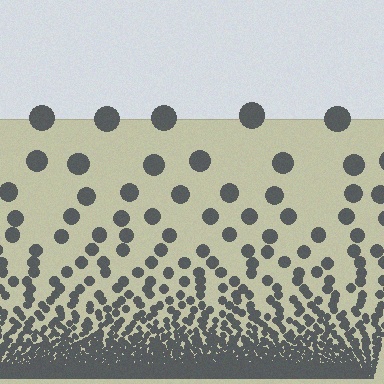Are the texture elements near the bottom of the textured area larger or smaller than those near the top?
Smaller. The gradient is inverted — elements near the bottom are smaller and denser.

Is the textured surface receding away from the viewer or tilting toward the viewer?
The surface appears to tilt toward the viewer. Texture elements get larger and sparser toward the top.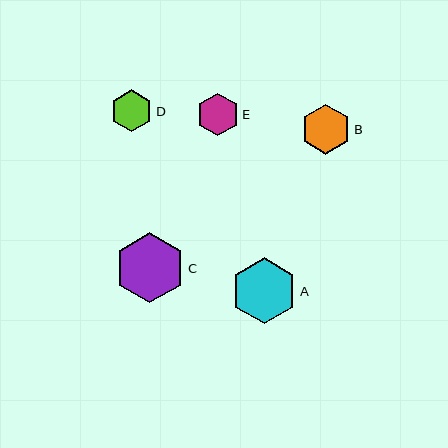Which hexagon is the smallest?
Hexagon D is the smallest with a size of approximately 42 pixels.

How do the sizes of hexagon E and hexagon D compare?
Hexagon E and hexagon D are approximately the same size.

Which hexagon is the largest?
Hexagon C is the largest with a size of approximately 70 pixels.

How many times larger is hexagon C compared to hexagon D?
Hexagon C is approximately 1.7 times the size of hexagon D.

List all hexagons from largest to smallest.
From largest to smallest: C, A, B, E, D.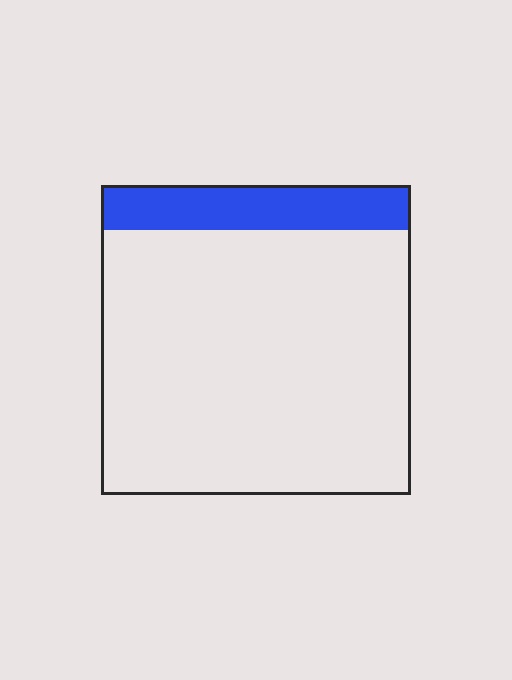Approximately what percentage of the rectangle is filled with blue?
Approximately 15%.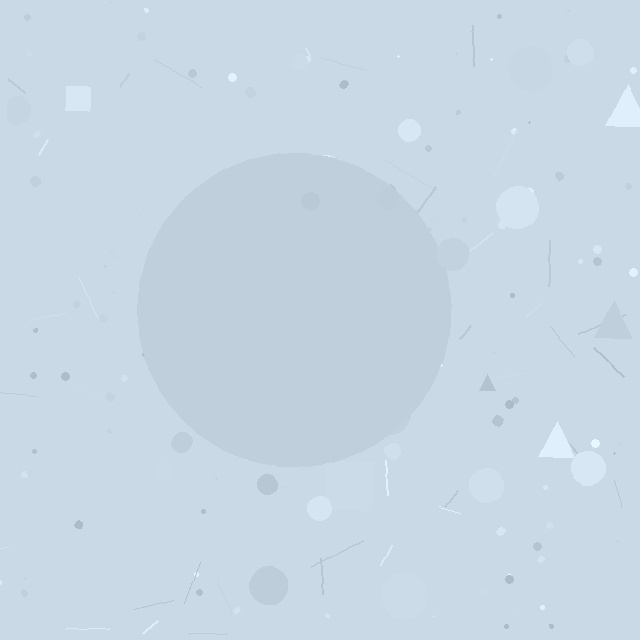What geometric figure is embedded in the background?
A circle is embedded in the background.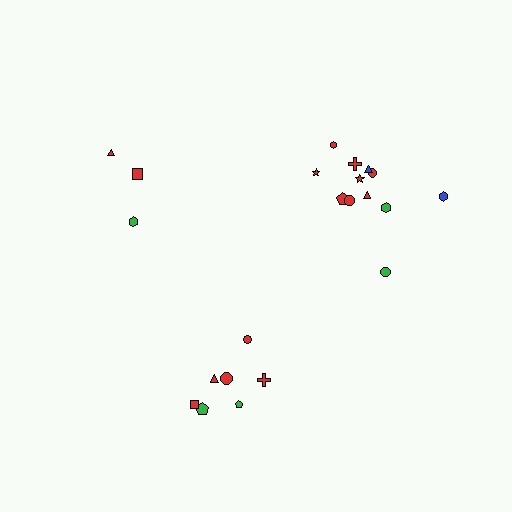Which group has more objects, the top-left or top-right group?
The top-right group.